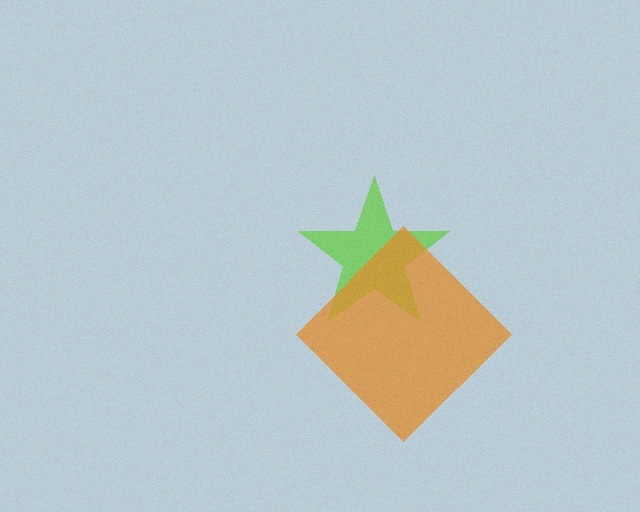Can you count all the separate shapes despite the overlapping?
Yes, there are 2 separate shapes.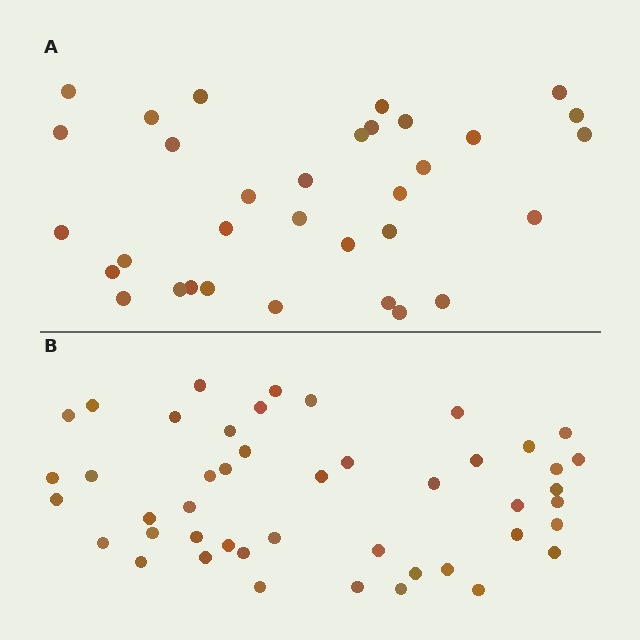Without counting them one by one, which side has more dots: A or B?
Region B (the bottom region) has more dots.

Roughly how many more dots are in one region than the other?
Region B has approximately 15 more dots than region A.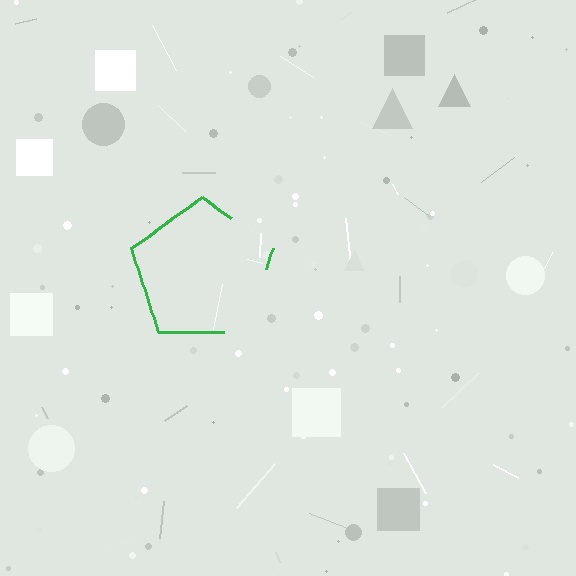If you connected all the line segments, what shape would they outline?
They would outline a pentagon.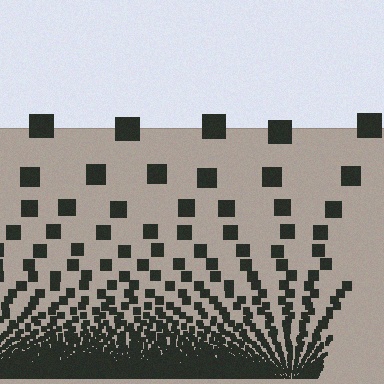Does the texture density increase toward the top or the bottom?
Density increases toward the bottom.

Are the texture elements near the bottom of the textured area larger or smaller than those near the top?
Smaller. The gradient is inverted — elements near the bottom are smaller and denser.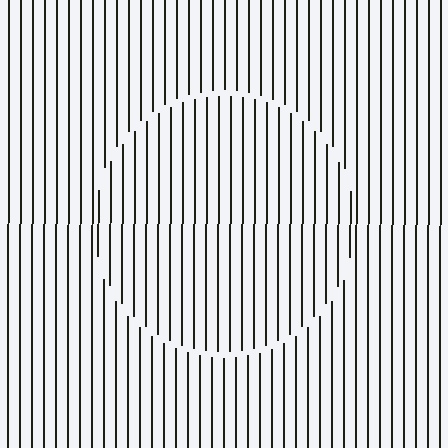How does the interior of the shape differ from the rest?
The interior of the shape contains the same grating, shifted by half a period — the contour is defined by the phase discontinuity where line-ends from the inner and outer gratings abut.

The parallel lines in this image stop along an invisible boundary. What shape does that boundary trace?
An illusory circle. The interior of the shape contains the same grating, shifted by half a period — the contour is defined by the phase discontinuity where line-ends from the inner and outer gratings abut.